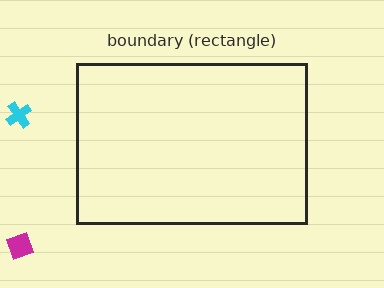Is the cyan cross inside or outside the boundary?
Outside.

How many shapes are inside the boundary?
0 inside, 2 outside.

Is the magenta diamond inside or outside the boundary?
Outside.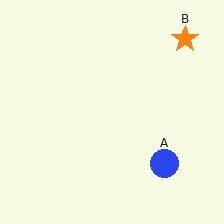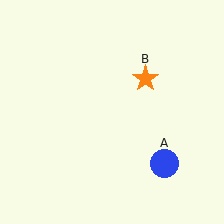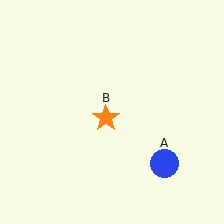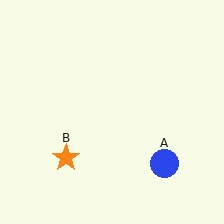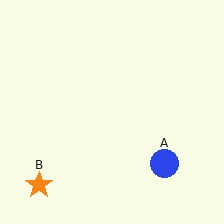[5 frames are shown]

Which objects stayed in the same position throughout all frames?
Blue circle (object A) remained stationary.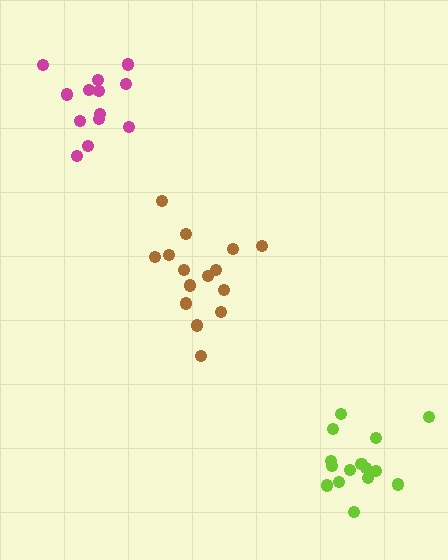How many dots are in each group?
Group 1: 15 dots, Group 2: 13 dots, Group 3: 15 dots (43 total).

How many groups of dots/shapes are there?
There are 3 groups.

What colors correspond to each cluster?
The clusters are colored: brown, magenta, lime.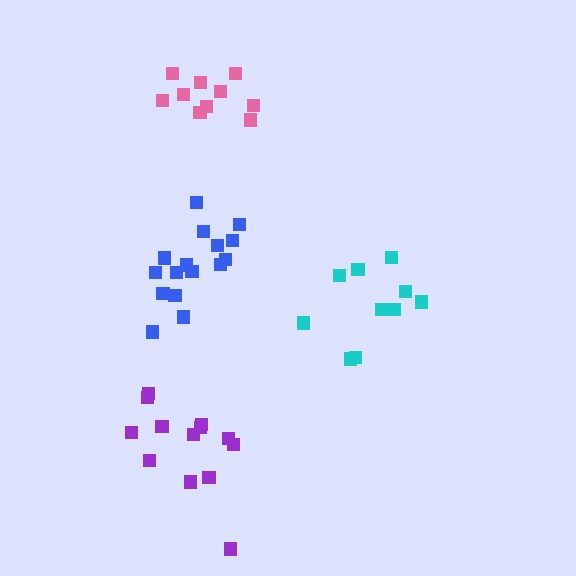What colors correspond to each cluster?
The clusters are colored: cyan, blue, purple, pink.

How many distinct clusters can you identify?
There are 4 distinct clusters.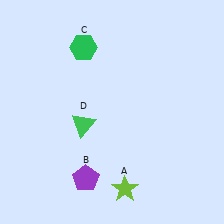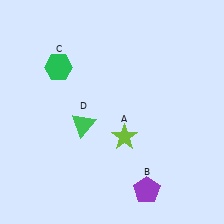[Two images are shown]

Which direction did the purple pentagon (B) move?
The purple pentagon (B) moved right.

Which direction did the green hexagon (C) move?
The green hexagon (C) moved left.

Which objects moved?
The objects that moved are: the lime star (A), the purple pentagon (B), the green hexagon (C).